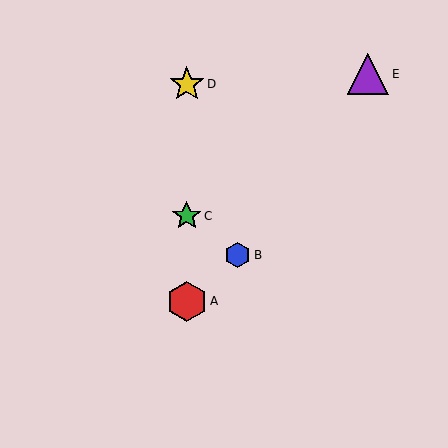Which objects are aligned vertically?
Objects A, C, D are aligned vertically.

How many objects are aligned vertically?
3 objects (A, C, D) are aligned vertically.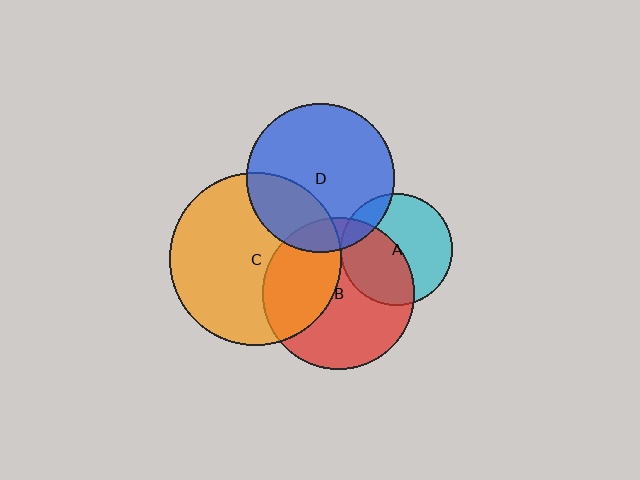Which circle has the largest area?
Circle C (orange).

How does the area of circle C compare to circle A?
Approximately 2.4 times.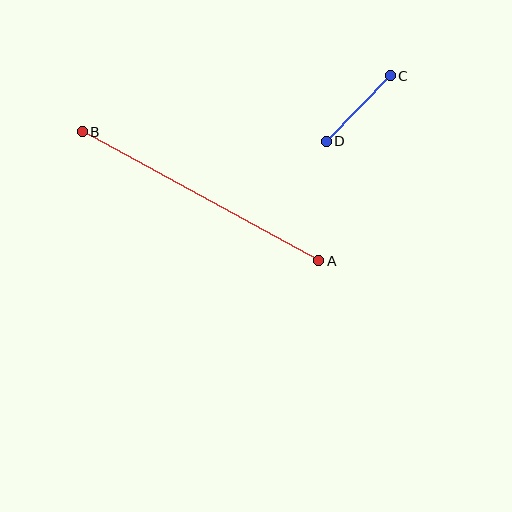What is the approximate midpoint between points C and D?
The midpoint is at approximately (358, 109) pixels.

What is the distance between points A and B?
The distance is approximately 270 pixels.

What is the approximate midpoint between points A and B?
The midpoint is at approximately (200, 196) pixels.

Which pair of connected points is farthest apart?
Points A and B are farthest apart.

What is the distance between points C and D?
The distance is approximately 92 pixels.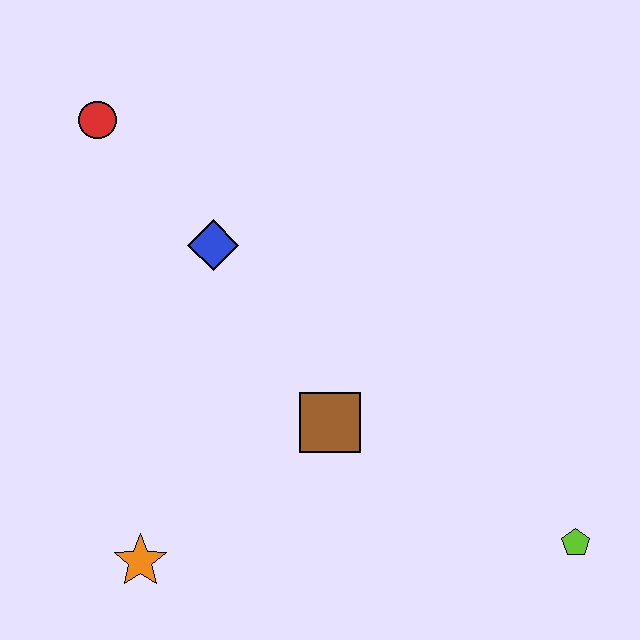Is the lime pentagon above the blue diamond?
No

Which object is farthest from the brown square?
The red circle is farthest from the brown square.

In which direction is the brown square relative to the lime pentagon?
The brown square is to the left of the lime pentagon.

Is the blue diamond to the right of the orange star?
Yes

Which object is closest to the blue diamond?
The red circle is closest to the blue diamond.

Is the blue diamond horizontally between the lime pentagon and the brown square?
No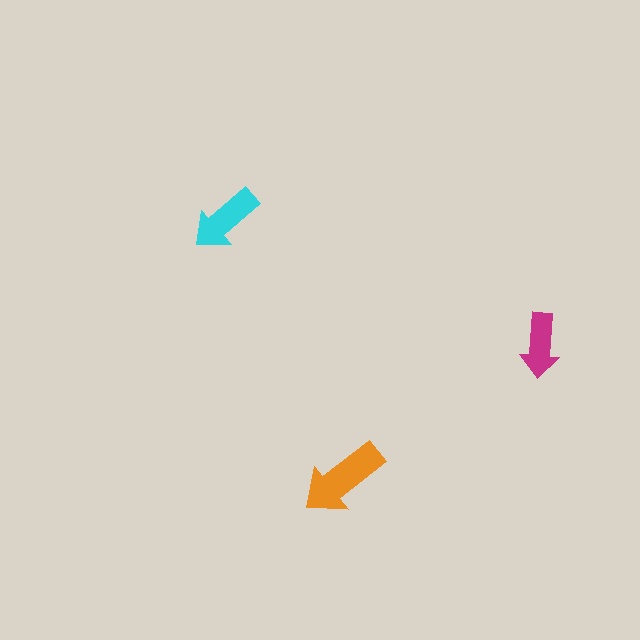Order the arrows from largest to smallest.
the orange one, the cyan one, the magenta one.